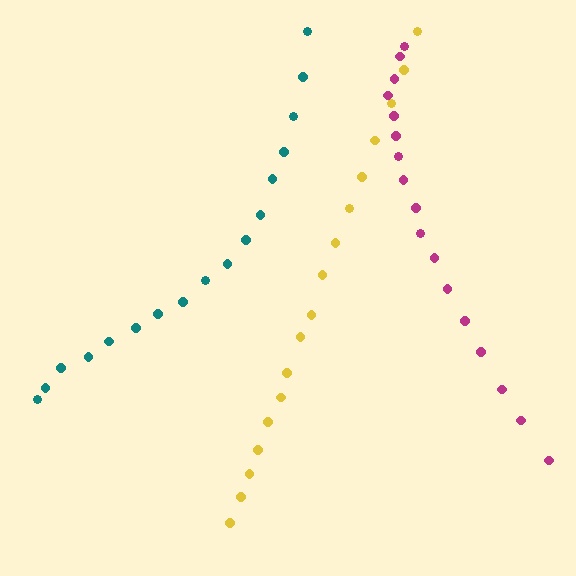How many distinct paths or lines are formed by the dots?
There are 3 distinct paths.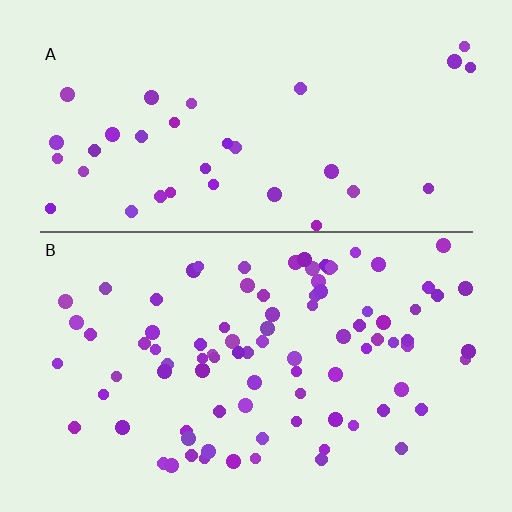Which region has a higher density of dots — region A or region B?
B (the bottom).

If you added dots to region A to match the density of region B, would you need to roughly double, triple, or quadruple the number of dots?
Approximately triple.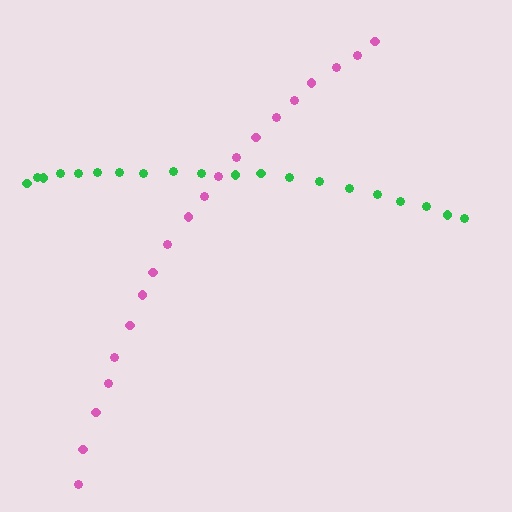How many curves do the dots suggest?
There are 2 distinct paths.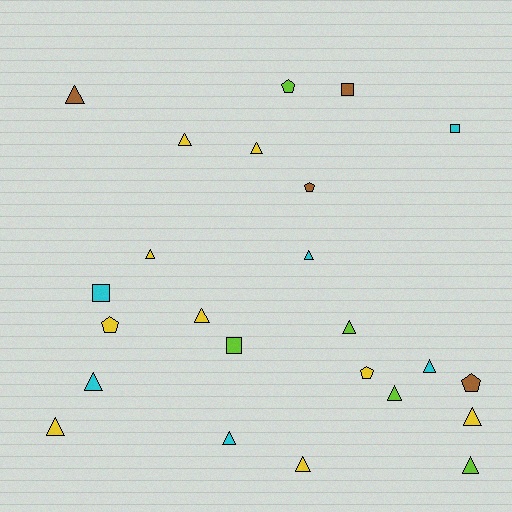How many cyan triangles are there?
There are 4 cyan triangles.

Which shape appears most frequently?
Triangle, with 15 objects.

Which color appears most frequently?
Yellow, with 9 objects.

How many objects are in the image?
There are 24 objects.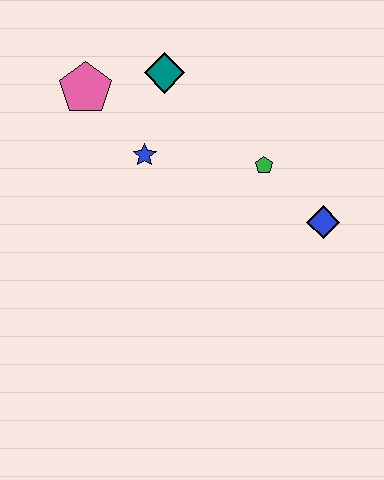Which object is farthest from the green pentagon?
The pink pentagon is farthest from the green pentagon.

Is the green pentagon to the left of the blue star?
No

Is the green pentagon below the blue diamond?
No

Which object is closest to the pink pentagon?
The teal diamond is closest to the pink pentagon.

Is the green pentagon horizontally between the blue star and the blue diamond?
Yes